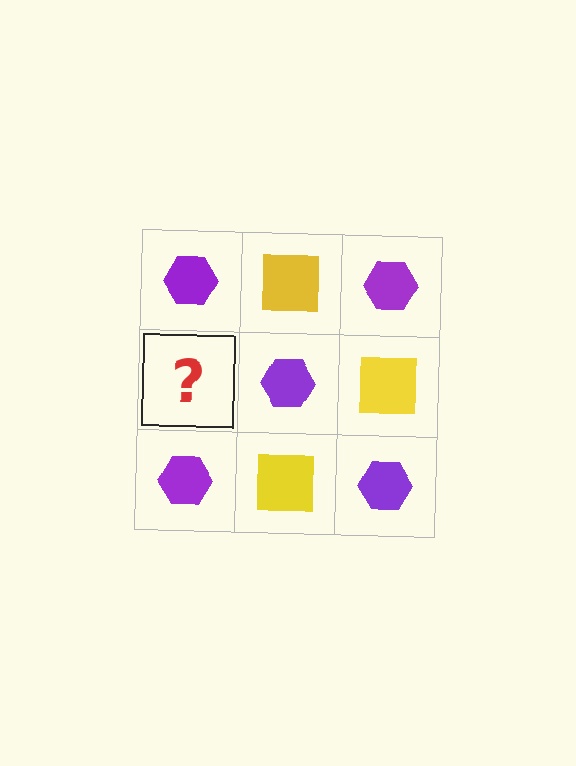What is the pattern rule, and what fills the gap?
The rule is that it alternates purple hexagon and yellow square in a checkerboard pattern. The gap should be filled with a yellow square.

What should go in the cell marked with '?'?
The missing cell should contain a yellow square.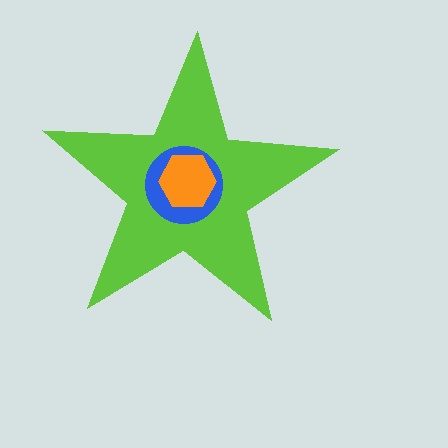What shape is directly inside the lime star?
The blue circle.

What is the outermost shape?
The lime star.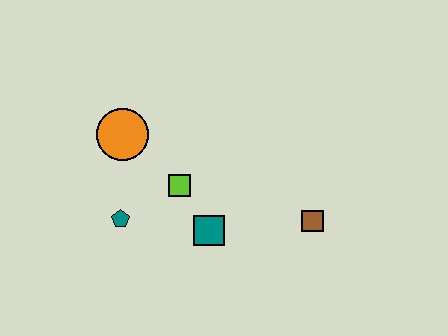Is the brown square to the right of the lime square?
Yes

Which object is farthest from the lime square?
The brown square is farthest from the lime square.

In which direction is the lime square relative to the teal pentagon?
The lime square is to the right of the teal pentagon.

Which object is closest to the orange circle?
The lime square is closest to the orange circle.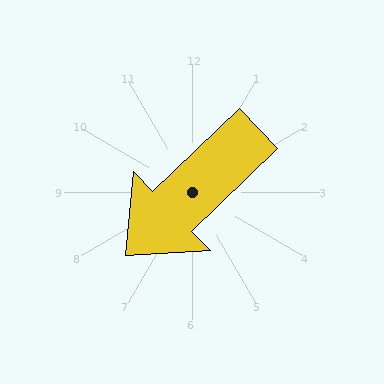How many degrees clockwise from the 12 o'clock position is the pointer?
Approximately 226 degrees.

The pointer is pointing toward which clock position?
Roughly 8 o'clock.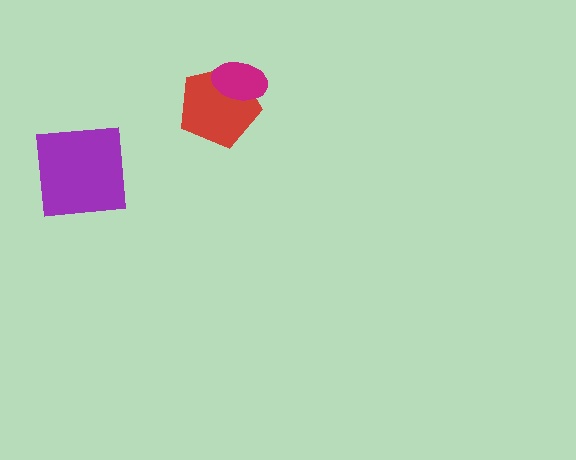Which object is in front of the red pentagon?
The magenta ellipse is in front of the red pentagon.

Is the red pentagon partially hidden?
Yes, it is partially covered by another shape.